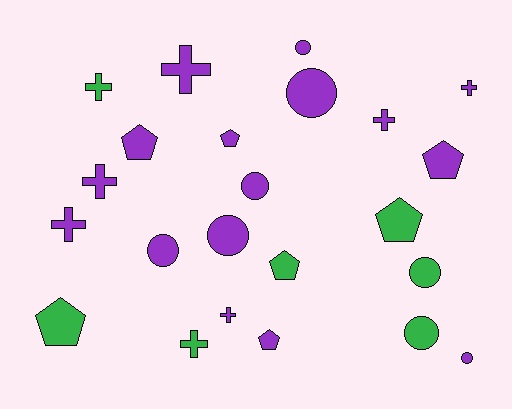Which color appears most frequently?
Purple, with 16 objects.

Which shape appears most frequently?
Circle, with 8 objects.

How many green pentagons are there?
There are 3 green pentagons.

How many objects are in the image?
There are 23 objects.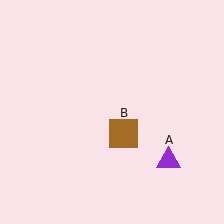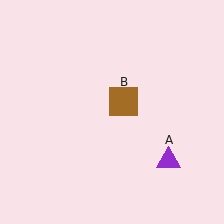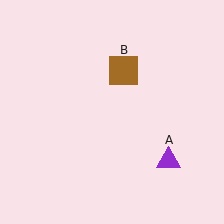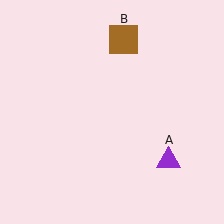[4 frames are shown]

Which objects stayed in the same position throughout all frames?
Purple triangle (object A) remained stationary.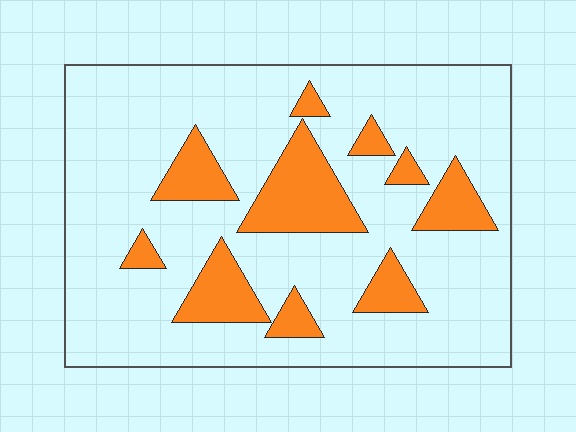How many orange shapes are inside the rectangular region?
10.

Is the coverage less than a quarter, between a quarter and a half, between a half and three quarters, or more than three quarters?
Less than a quarter.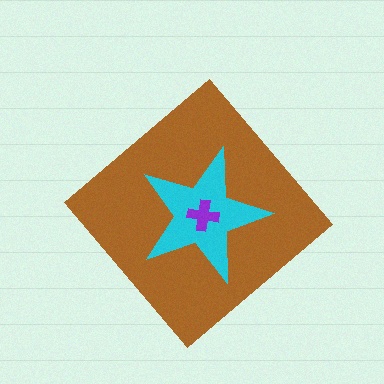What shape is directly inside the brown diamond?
The cyan star.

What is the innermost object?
The purple cross.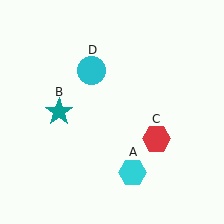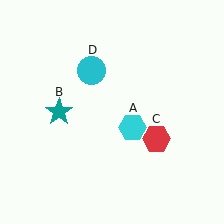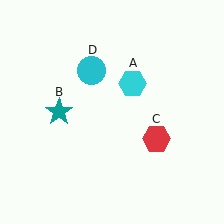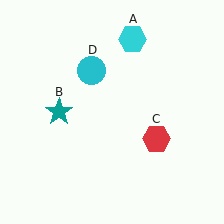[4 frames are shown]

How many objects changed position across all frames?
1 object changed position: cyan hexagon (object A).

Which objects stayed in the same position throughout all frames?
Teal star (object B) and red hexagon (object C) and cyan circle (object D) remained stationary.